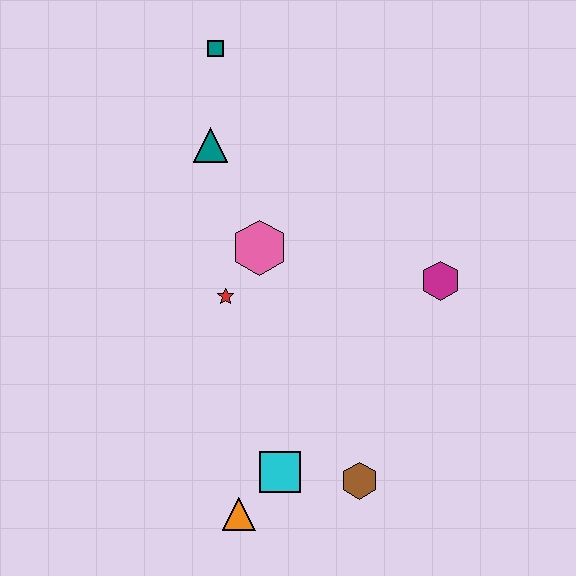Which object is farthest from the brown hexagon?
The teal square is farthest from the brown hexagon.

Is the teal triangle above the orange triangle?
Yes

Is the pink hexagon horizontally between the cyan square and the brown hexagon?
No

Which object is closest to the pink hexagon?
The red star is closest to the pink hexagon.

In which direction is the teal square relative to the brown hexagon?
The teal square is above the brown hexagon.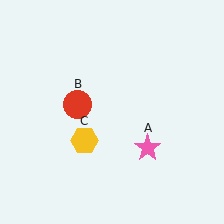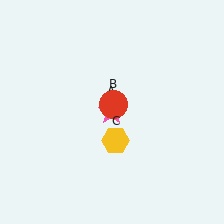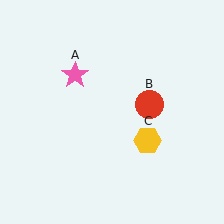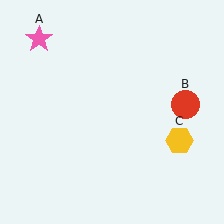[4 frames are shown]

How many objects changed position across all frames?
3 objects changed position: pink star (object A), red circle (object B), yellow hexagon (object C).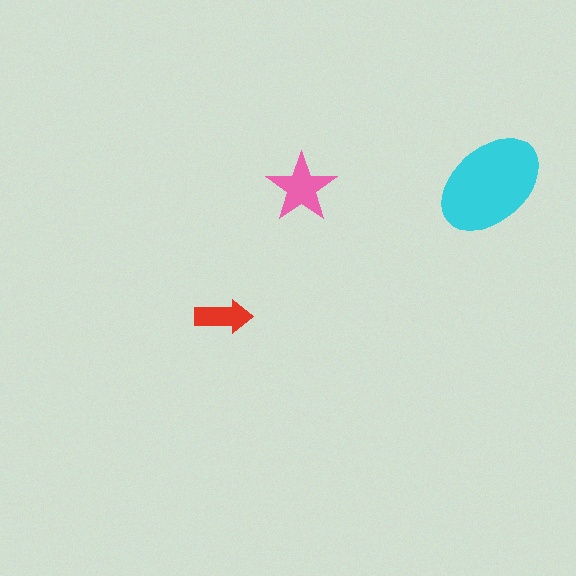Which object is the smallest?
The red arrow.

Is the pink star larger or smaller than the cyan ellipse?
Smaller.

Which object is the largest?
The cyan ellipse.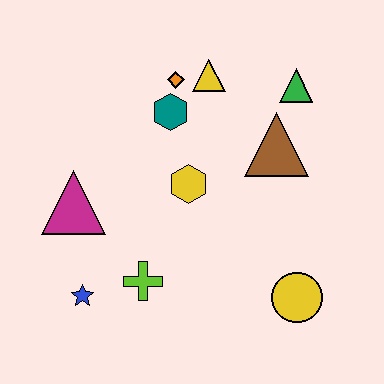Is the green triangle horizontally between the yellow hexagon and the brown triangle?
No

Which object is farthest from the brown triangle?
The blue star is farthest from the brown triangle.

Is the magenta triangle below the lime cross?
No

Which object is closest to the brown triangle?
The green triangle is closest to the brown triangle.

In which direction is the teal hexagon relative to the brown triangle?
The teal hexagon is to the left of the brown triangle.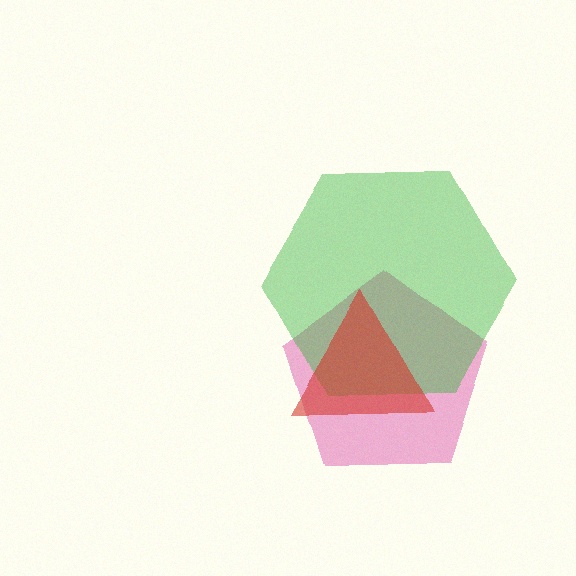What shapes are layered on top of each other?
The layered shapes are: a magenta pentagon, a green hexagon, a red triangle.